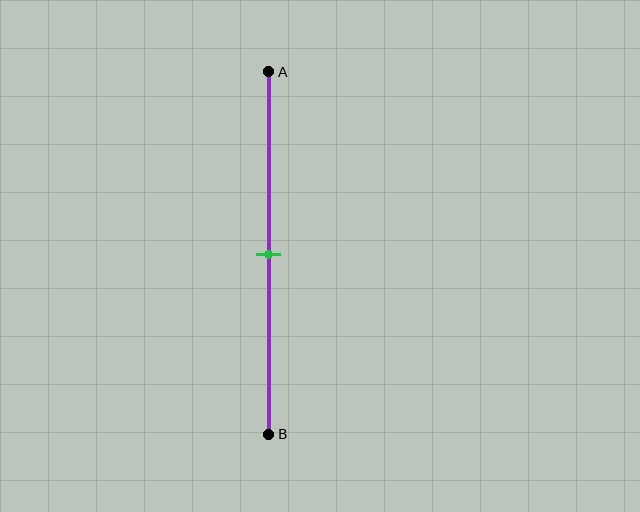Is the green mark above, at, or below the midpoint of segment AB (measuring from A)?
The green mark is approximately at the midpoint of segment AB.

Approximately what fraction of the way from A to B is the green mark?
The green mark is approximately 50% of the way from A to B.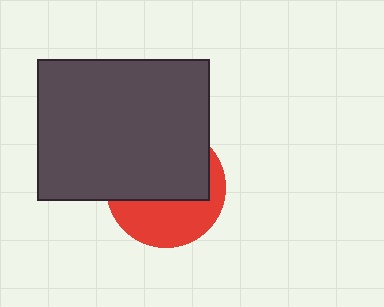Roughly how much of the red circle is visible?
A small part of it is visible (roughly 41%).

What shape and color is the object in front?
The object in front is a dark gray rectangle.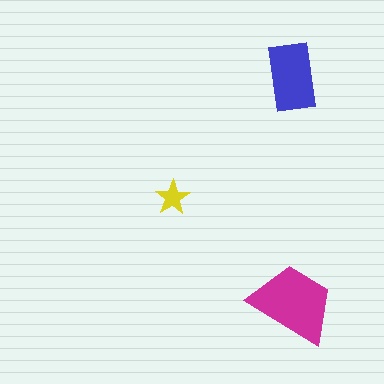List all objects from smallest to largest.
The yellow star, the blue rectangle, the magenta trapezoid.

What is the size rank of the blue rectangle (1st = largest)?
2nd.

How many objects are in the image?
There are 3 objects in the image.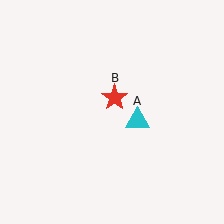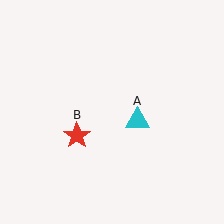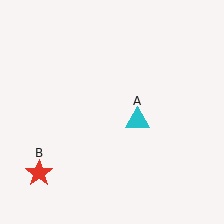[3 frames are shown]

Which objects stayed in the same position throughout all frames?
Cyan triangle (object A) remained stationary.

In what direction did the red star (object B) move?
The red star (object B) moved down and to the left.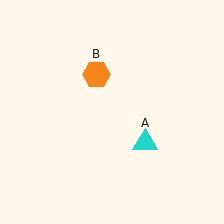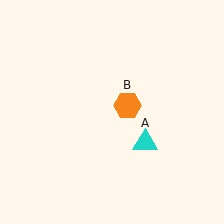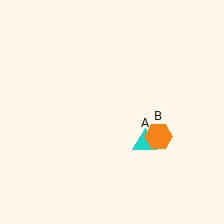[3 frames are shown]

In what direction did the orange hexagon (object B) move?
The orange hexagon (object B) moved down and to the right.